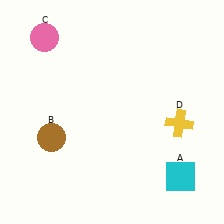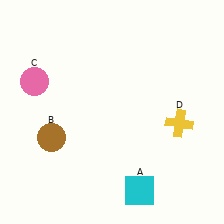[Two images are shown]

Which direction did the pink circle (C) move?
The pink circle (C) moved down.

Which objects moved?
The objects that moved are: the cyan square (A), the pink circle (C).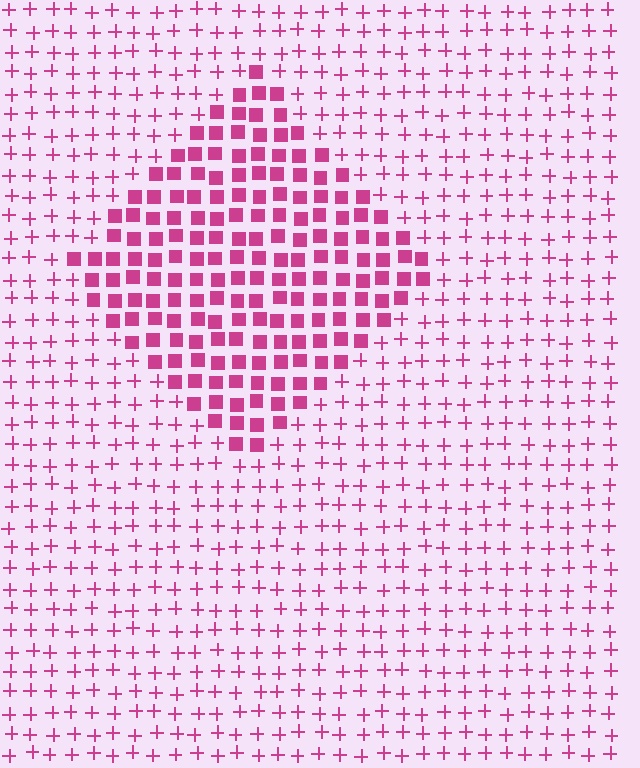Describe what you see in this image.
The image is filled with small magenta elements arranged in a uniform grid. A diamond-shaped region contains squares, while the surrounding area contains plus signs. The boundary is defined purely by the change in element shape.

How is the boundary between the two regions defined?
The boundary is defined by a change in element shape: squares inside vs. plus signs outside. All elements share the same color and spacing.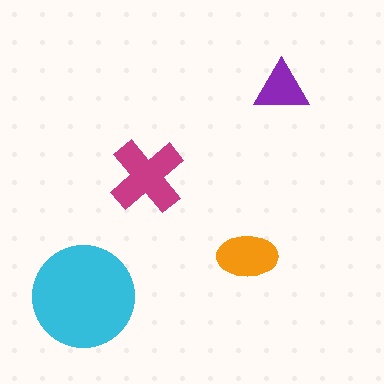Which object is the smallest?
The purple triangle.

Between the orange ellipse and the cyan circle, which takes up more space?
The cyan circle.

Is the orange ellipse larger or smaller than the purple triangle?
Larger.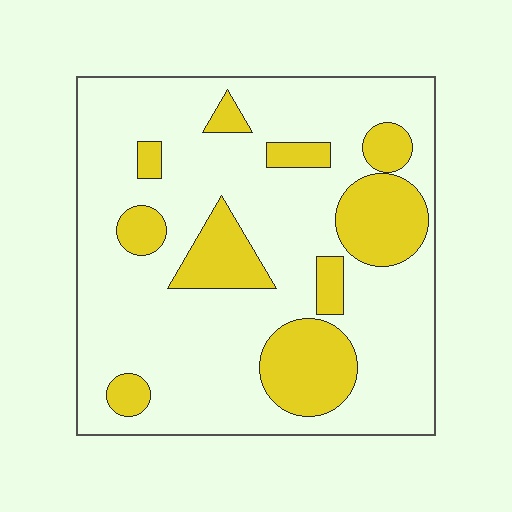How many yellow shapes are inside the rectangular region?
10.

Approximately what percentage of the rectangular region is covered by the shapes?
Approximately 25%.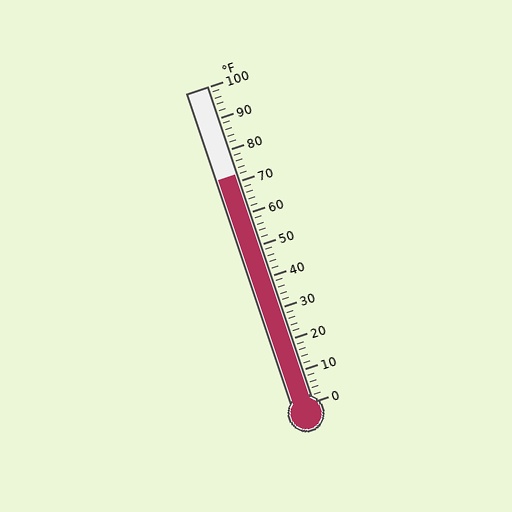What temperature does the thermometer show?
The thermometer shows approximately 72°F.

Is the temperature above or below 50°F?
The temperature is above 50°F.